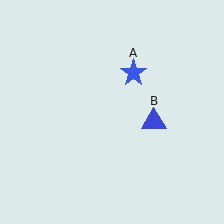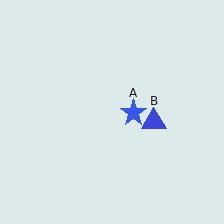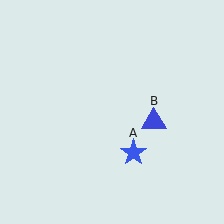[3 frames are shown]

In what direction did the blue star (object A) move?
The blue star (object A) moved down.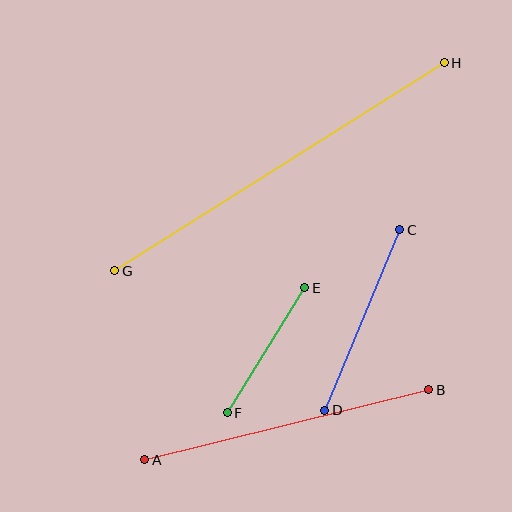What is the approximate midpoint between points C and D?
The midpoint is at approximately (362, 320) pixels.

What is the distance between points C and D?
The distance is approximately 195 pixels.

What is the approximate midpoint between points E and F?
The midpoint is at approximately (266, 350) pixels.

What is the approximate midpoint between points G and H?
The midpoint is at approximately (279, 167) pixels.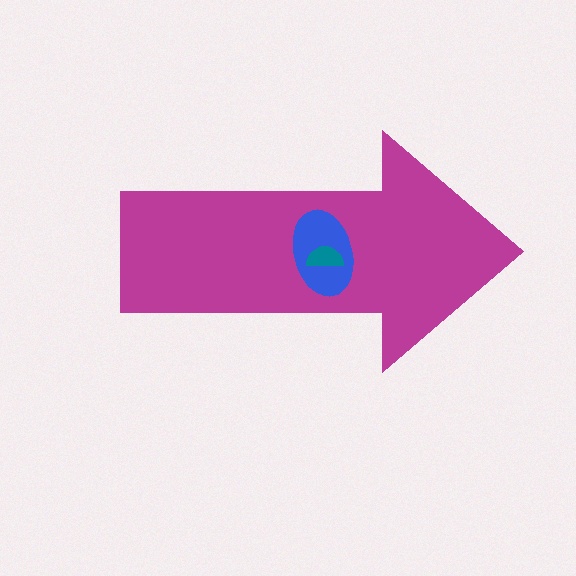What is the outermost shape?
The magenta arrow.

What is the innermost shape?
The teal semicircle.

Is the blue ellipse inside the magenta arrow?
Yes.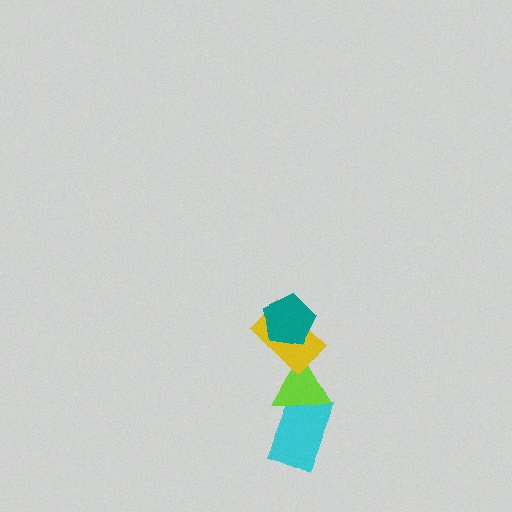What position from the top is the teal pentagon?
The teal pentagon is 1st from the top.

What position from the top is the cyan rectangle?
The cyan rectangle is 4th from the top.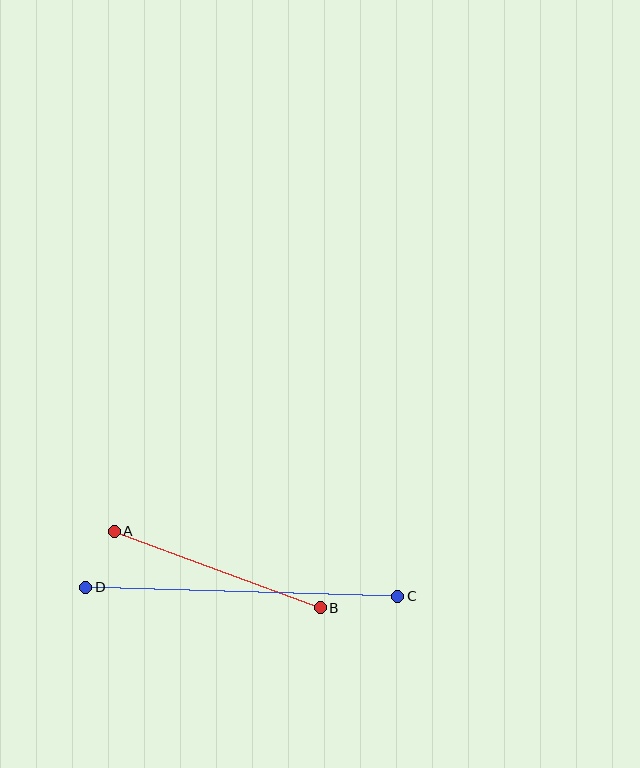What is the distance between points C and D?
The distance is approximately 312 pixels.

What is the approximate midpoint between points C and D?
The midpoint is at approximately (242, 592) pixels.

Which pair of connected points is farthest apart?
Points C and D are farthest apart.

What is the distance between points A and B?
The distance is approximately 220 pixels.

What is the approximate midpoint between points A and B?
The midpoint is at approximately (217, 569) pixels.